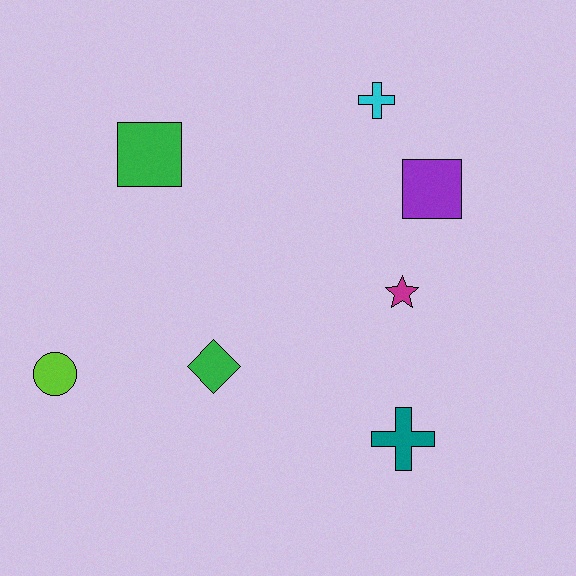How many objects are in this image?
There are 7 objects.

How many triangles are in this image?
There are no triangles.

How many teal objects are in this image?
There is 1 teal object.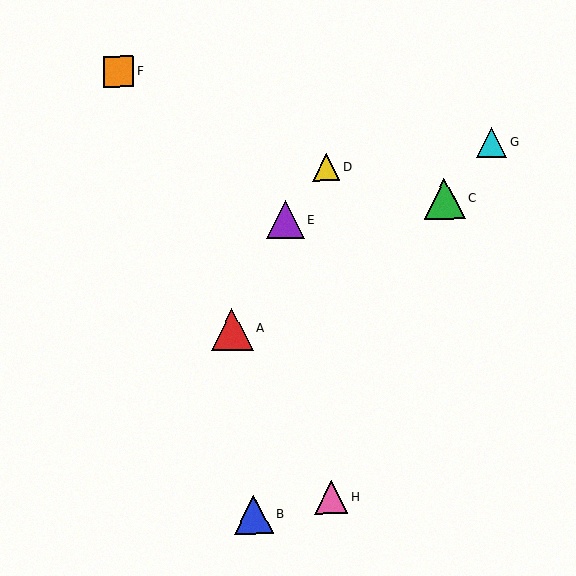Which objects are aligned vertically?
Objects D, H are aligned vertically.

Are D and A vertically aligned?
No, D is at x≈326 and A is at x≈232.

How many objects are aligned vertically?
2 objects (D, H) are aligned vertically.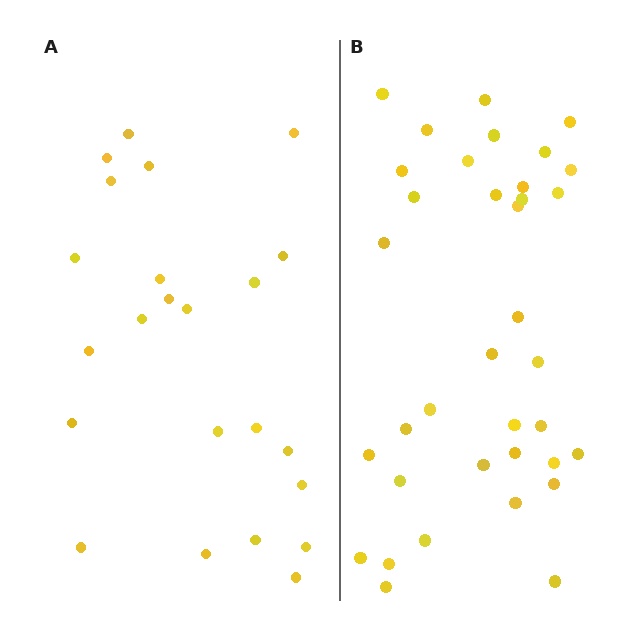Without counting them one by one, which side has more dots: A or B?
Region B (the right region) has more dots.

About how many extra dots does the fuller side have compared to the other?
Region B has approximately 15 more dots than region A.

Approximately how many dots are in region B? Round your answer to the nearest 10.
About 40 dots. (The exact count is 36, which rounds to 40.)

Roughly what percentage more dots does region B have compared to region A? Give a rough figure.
About 55% more.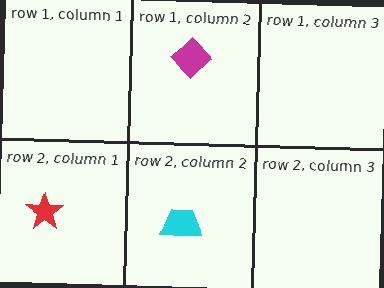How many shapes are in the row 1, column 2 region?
1.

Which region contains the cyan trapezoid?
The row 2, column 2 region.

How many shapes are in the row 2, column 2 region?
1.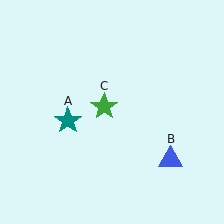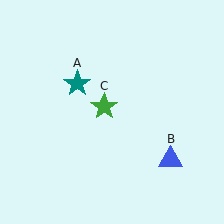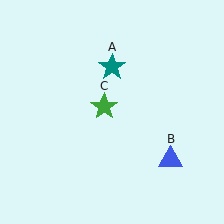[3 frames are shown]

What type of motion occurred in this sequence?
The teal star (object A) rotated clockwise around the center of the scene.